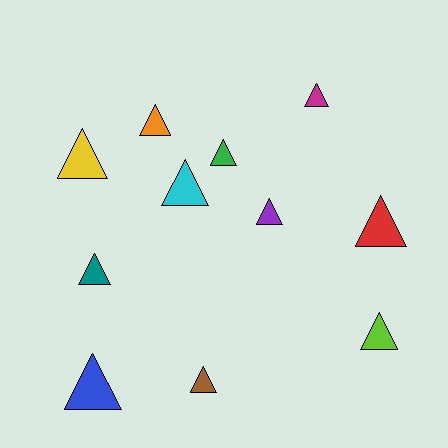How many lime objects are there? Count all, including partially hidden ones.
There is 1 lime object.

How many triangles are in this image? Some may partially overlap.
There are 11 triangles.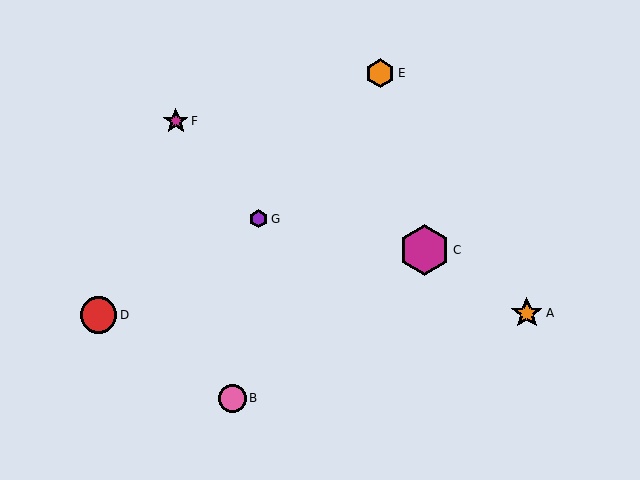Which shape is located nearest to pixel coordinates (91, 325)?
The red circle (labeled D) at (99, 315) is nearest to that location.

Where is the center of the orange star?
The center of the orange star is at (527, 313).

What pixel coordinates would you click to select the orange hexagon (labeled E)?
Click at (380, 73) to select the orange hexagon E.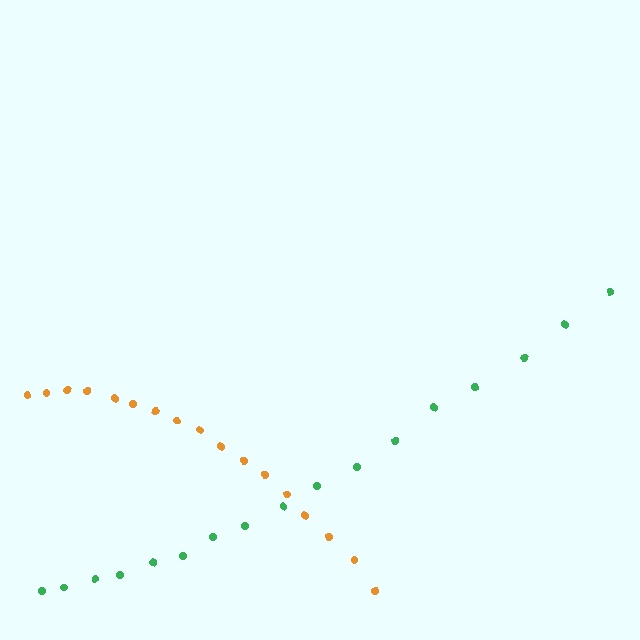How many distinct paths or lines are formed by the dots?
There are 2 distinct paths.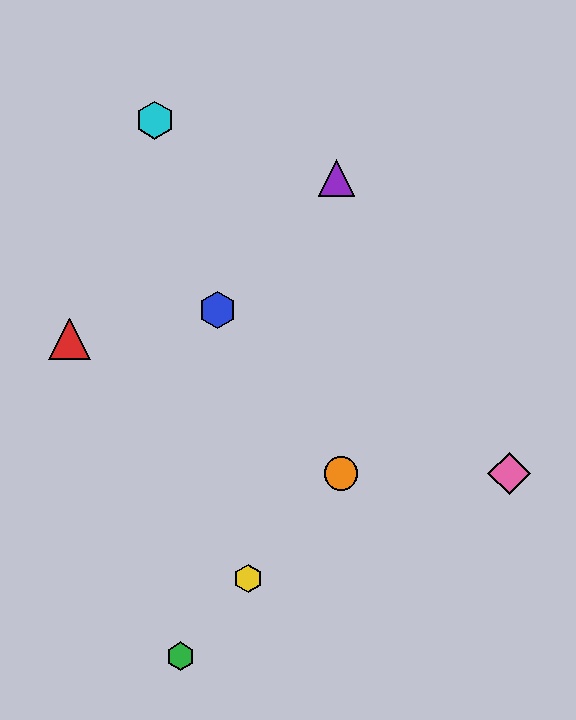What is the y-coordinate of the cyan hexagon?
The cyan hexagon is at y≈120.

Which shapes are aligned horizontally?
The orange circle, the pink diamond are aligned horizontally.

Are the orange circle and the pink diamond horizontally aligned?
Yes, both are at y≈474.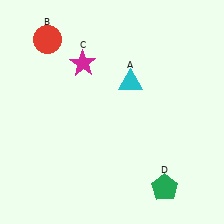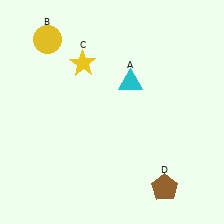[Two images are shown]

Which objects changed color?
B changed from red to yellow. C changed from magenta to yellow. D changed from green to brown.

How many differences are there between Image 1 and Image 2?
There are 3 differences between the two images.